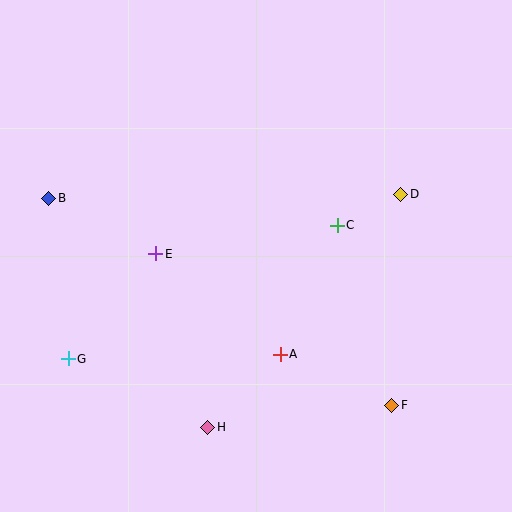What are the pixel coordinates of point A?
Point A is at (280, 354).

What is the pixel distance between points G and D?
The distance between G and D is 371 pixels.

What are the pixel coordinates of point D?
Point D is at (401, 194).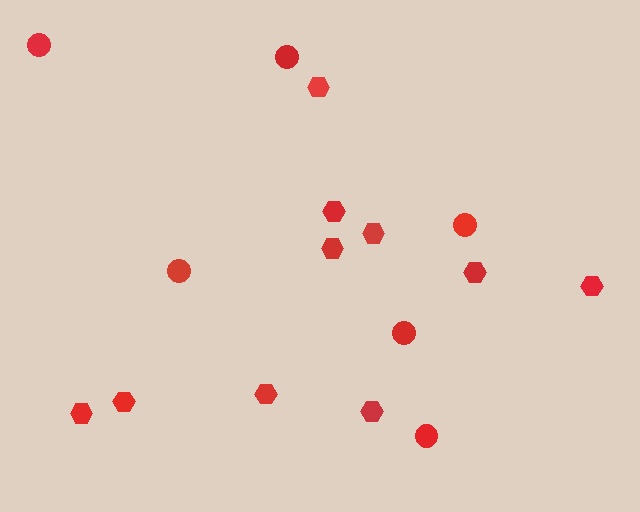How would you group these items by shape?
There are 2 groups: one group of hexagons (10) and one group of circles (6).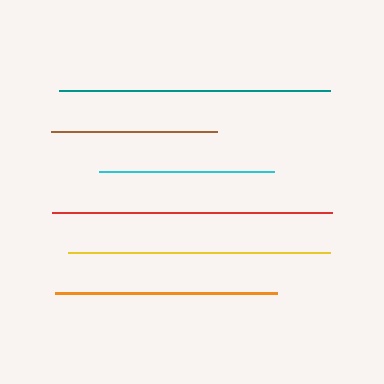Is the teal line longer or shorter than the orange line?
The teal line is longer than the orange line.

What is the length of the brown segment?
The brown segment is approximately 166 pixels long.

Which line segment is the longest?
The red line is the longest at approximately 280 pixels.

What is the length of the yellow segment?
The yellow segment is approximately 262 pixels long.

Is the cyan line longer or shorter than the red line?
The red line is longer than the cyan line.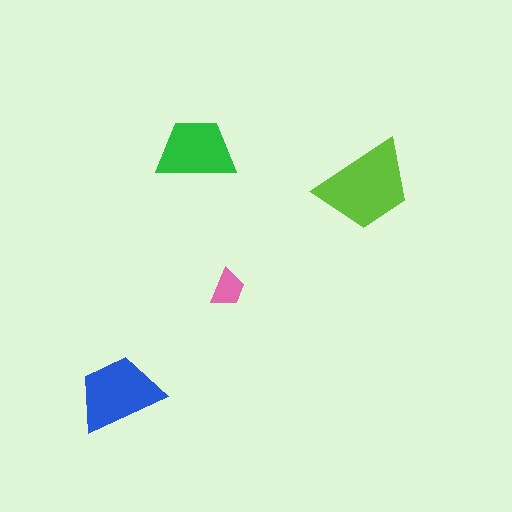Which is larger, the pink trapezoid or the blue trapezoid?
The blue one.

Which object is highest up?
The green trapezoid is topmost.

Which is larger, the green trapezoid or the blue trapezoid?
The blue one.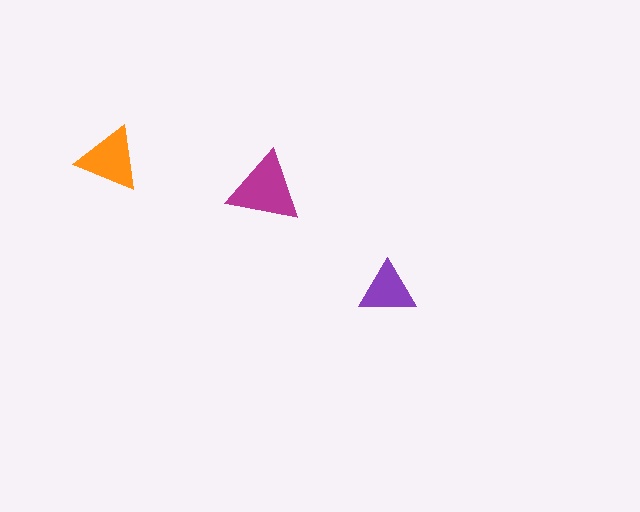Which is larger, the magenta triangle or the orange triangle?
The magenta one.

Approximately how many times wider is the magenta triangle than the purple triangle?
About 1.5 times wider.